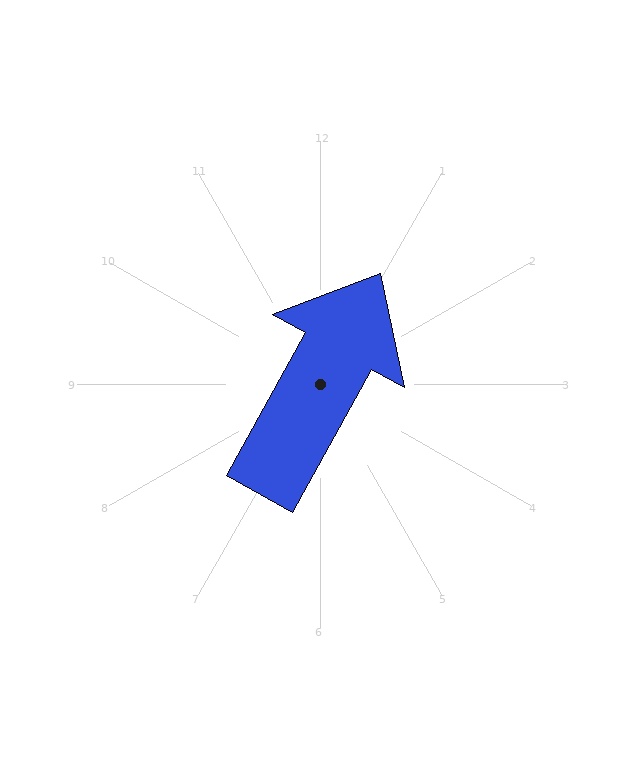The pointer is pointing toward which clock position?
Roughly 1 o'clock.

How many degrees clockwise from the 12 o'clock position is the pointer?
Approximately 29 degrees.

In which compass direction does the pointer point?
Northeast.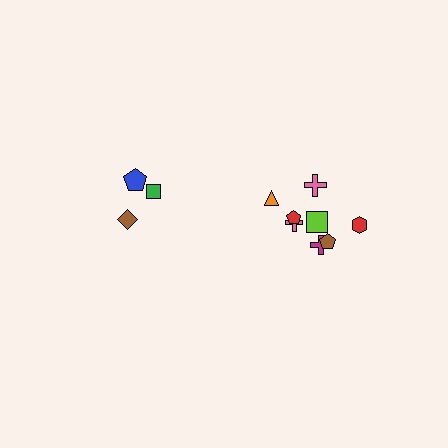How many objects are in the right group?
There are 8 objects.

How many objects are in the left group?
There are 3 objects.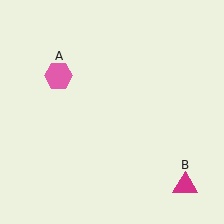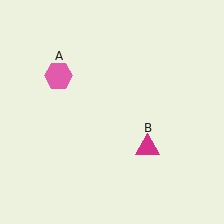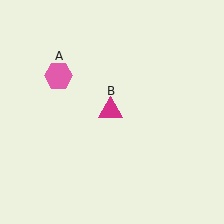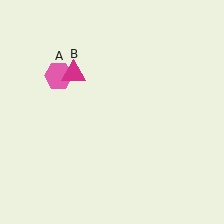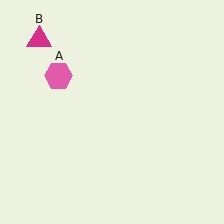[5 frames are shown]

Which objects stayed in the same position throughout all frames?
Pink hexagon (object A) remained stationary.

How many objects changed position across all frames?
1 object changed position: magenta triangle (object B).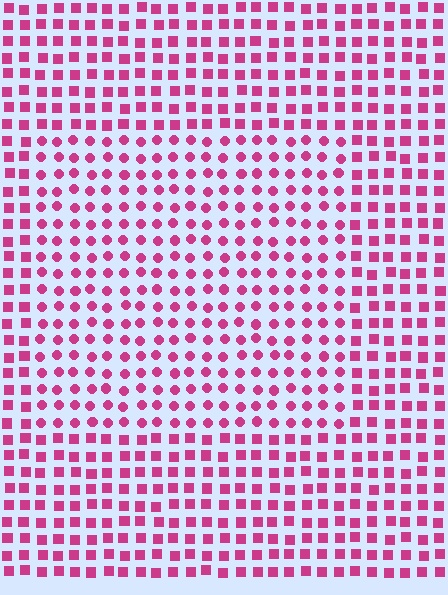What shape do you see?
I see a rectangle.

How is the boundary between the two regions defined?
The boundary is defined by a change in element shape: circles inside vs. squares outside. All elements share the same color and spacing.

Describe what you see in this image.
The image is filled with small magenta elements arranged in a uniform grid. A rectangle-shaped region contains circles, while the surrounding area contains squares. The boundary is defined purely by the change in element shape.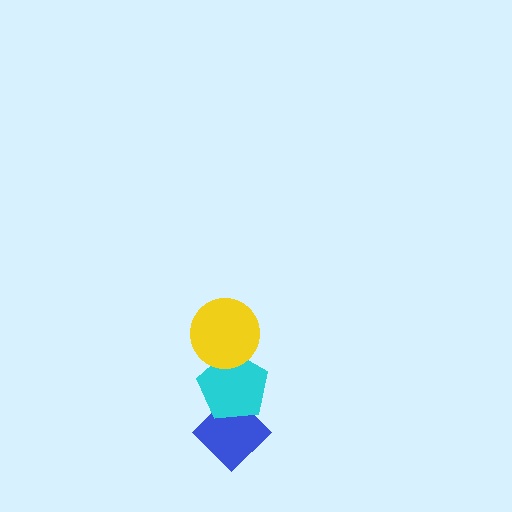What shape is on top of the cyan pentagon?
The yellow circle is on top of the cyan pentagon.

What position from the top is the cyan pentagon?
The cyan pentagon is 2nd from the top.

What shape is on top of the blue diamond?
The cyan pentagon is on top of the blue diamond.